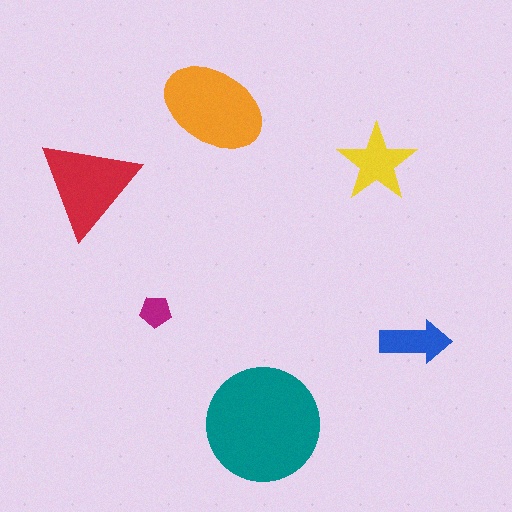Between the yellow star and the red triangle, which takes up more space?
The red triangle.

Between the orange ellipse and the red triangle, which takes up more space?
The orange ellipse.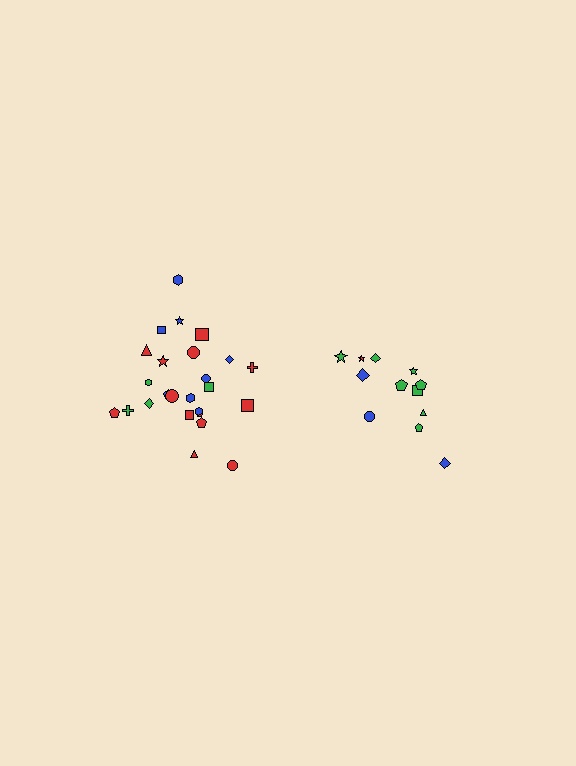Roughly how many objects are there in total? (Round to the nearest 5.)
Roughly 35 objects in total.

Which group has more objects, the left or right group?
The left group.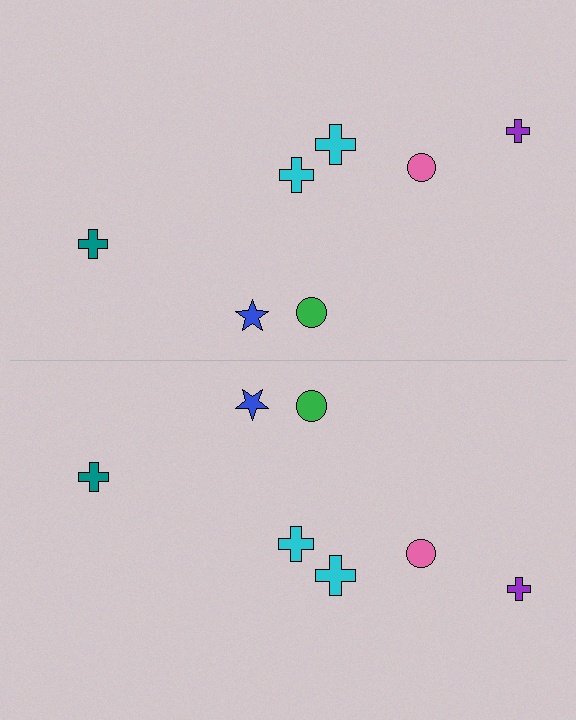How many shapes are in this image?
There are 14 shapes in this image.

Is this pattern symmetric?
Yes, this pattern has bilateral (reflection) symmetry.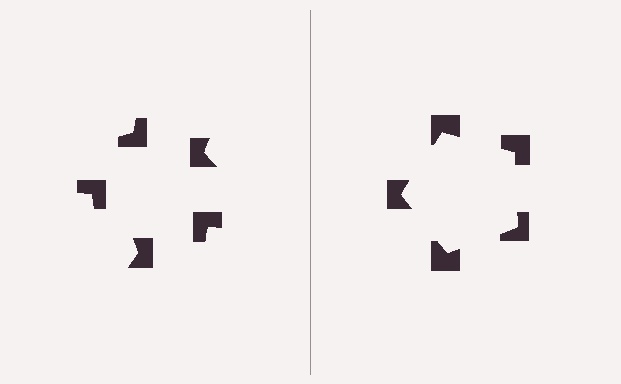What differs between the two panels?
The notched squares are positioned identically on both sides; only the wedge orientations differ. On the right they align to a pentagon; on the left they are misaligned.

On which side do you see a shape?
An illusory pentagon appears on the right side. On the left side the wedge cuts are rotated, so no coherent shape forms.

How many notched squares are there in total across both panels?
10 — 5 on each side.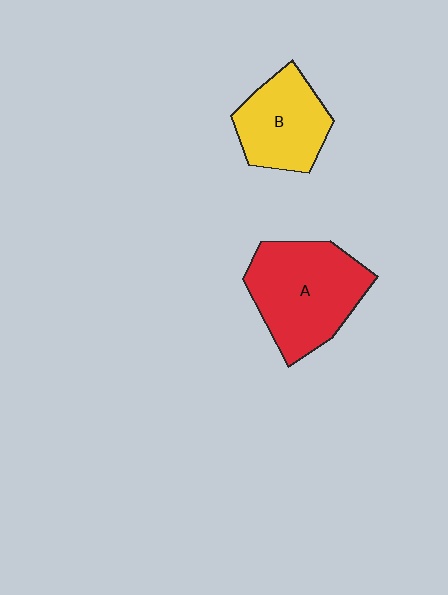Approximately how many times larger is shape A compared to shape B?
Approximately 1.4 times.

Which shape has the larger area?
Shape A (red).